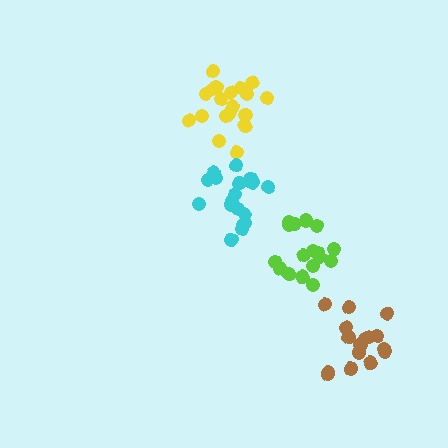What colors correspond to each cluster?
The clusters are colored: lime, yellow, cyan, brown.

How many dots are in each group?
Group 1: 17 dots, Group 2: 21 dots, Group 3: 19 dots, Group 4: 16 dots (73 total).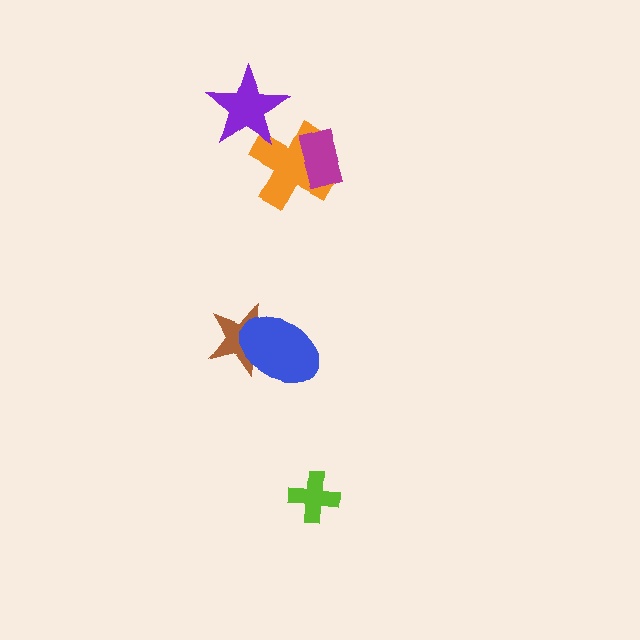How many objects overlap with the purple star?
1 object overlaps with the purple star.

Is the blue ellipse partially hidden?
No, no other shape covers it.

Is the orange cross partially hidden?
Yes, it is partially covered by another shape.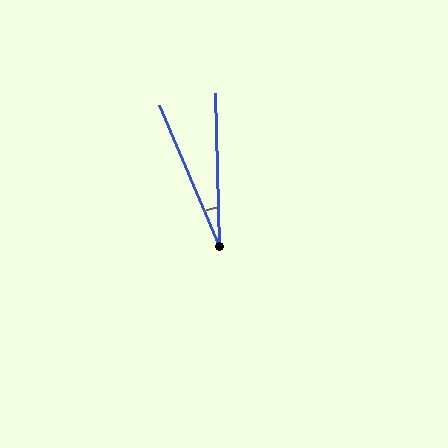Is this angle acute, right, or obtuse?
It is acute.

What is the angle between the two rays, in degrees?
Approximately 22 degrees.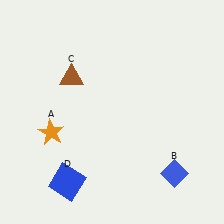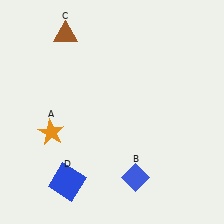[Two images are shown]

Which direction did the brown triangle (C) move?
The brown triangle (C) moved up.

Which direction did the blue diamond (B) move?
The blue diamond (B) moved left.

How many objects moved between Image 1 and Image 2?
2 objects moved between the two images.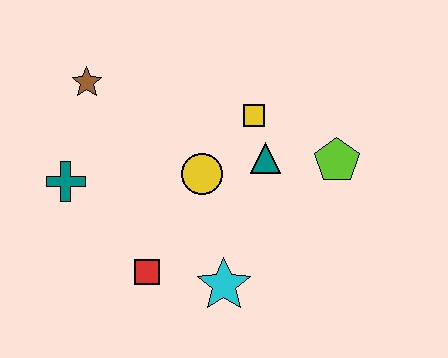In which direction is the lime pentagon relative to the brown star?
The lime pentagon is to the right of the brown star.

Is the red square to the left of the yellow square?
Yes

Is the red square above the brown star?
No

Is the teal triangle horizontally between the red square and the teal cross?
No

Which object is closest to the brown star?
The teal cross is closest to the brown star.